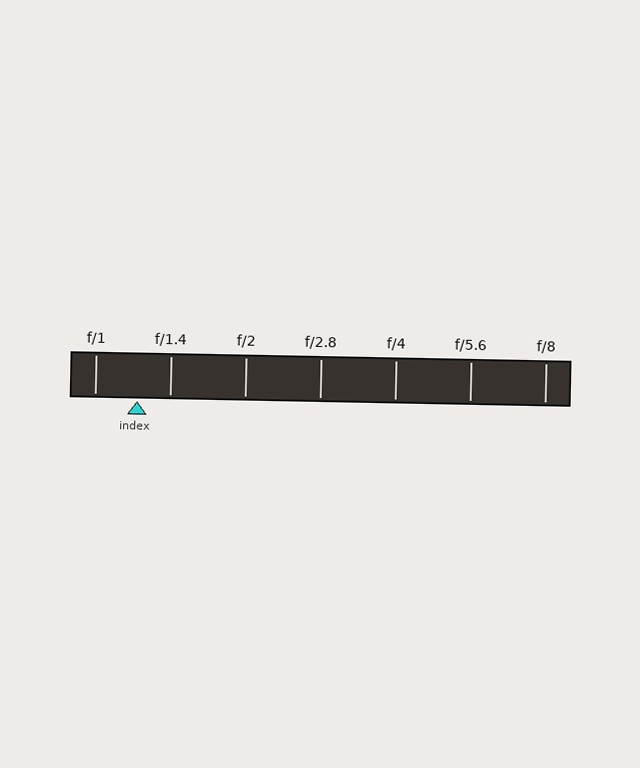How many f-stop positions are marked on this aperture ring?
There are 7 f-stop positions marked.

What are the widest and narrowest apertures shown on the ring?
The widest aperture shown is f/1 and the narrowest is f/8.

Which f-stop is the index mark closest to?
The index mark is closest to f/1.4.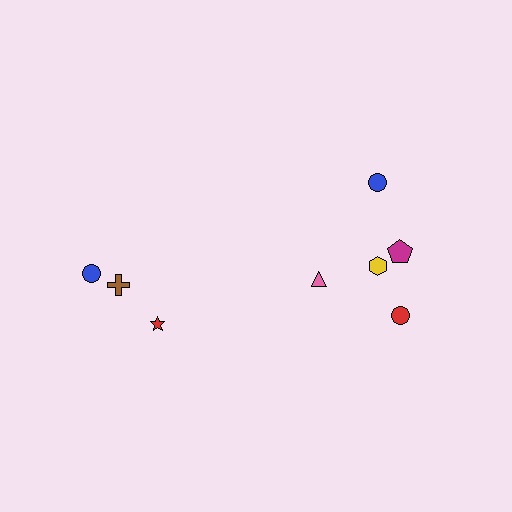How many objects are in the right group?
There are 5 objects.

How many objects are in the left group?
There are 3 objects.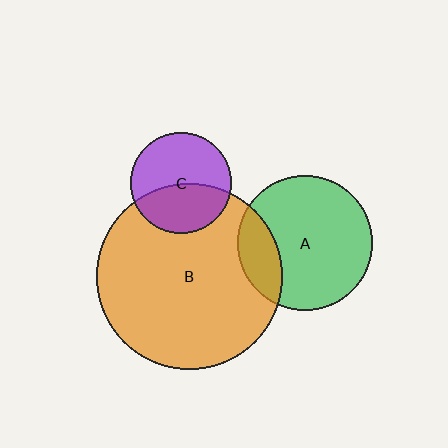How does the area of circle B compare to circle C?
Approximately 3.4 times.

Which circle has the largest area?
Circle B (orange).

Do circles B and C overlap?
Yes.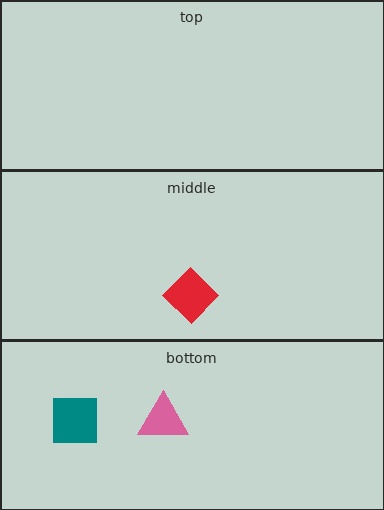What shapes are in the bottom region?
The pink triangle, the teal square.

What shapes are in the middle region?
The red diamond.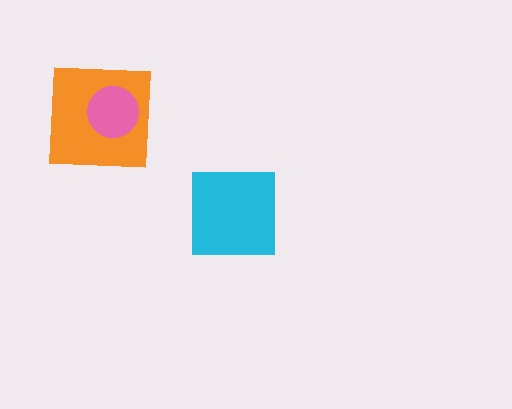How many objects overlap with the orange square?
1 object overlaps with the orange square.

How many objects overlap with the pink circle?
1 object overlaps with the pink circle.